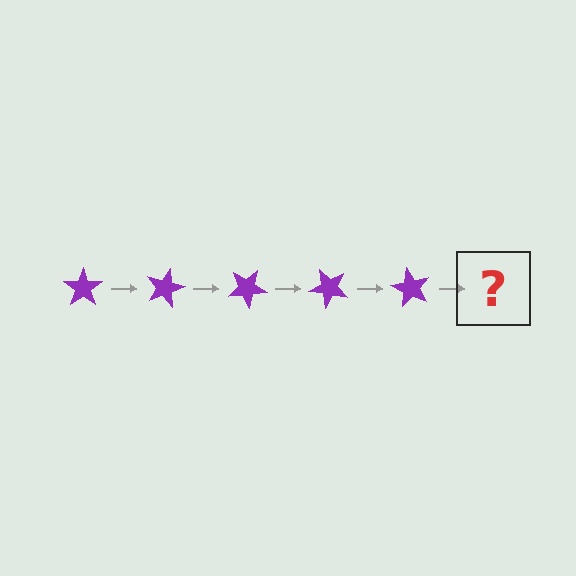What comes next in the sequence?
The next element should be a purple star rotated 75 degrees.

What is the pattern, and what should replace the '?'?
The pattern is that the star rotates 15 degrees each step. The '?' should be a purple star rotated 75 degrees.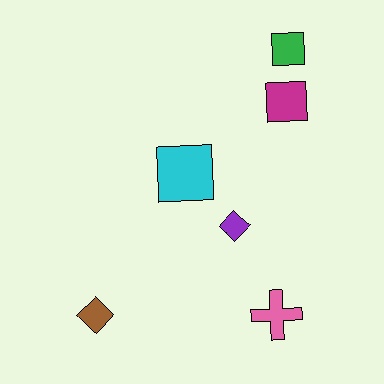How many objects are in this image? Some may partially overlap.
There are 6 objects.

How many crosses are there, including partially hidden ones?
There is 1 cross.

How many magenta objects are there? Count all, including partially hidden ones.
There is 1 magenta object.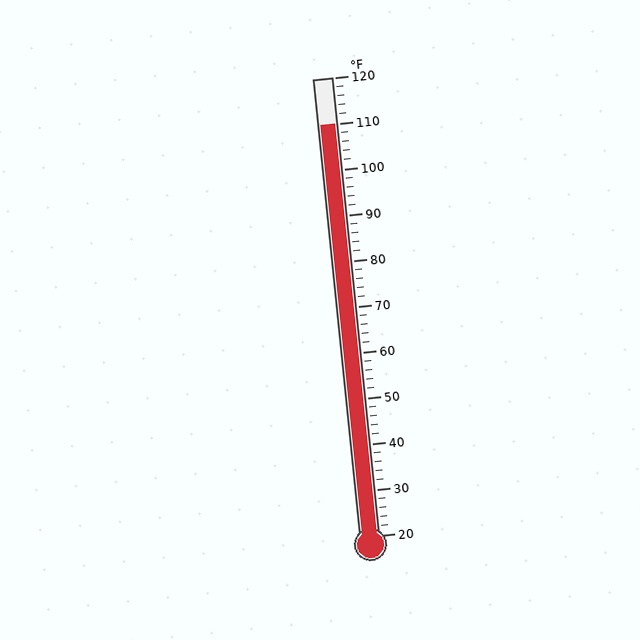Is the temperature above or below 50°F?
The temperature is above 50°F.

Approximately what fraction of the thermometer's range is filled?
The thermometer is filled to approximately 90% of its range.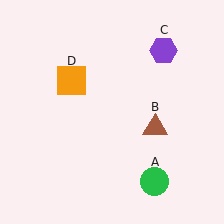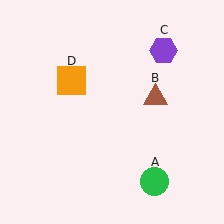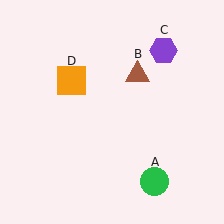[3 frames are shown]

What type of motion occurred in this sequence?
The brown triangle (object B) rotated counterclockwise around the center of the scene.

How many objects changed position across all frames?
1 object changed position: brown triangle (object B).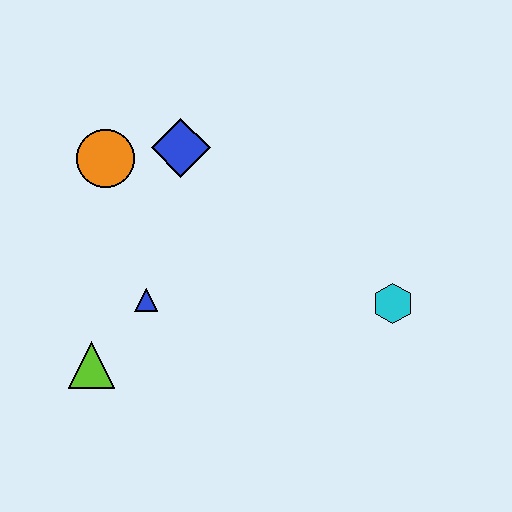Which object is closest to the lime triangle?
The blue triangle is closest to the lime triangle.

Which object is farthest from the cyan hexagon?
The orange circle is farthest from the cyan hexagon.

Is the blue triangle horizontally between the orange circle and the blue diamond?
Yes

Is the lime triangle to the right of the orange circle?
No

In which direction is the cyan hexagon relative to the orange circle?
The cyan hexagon is to the right of the orange circle.